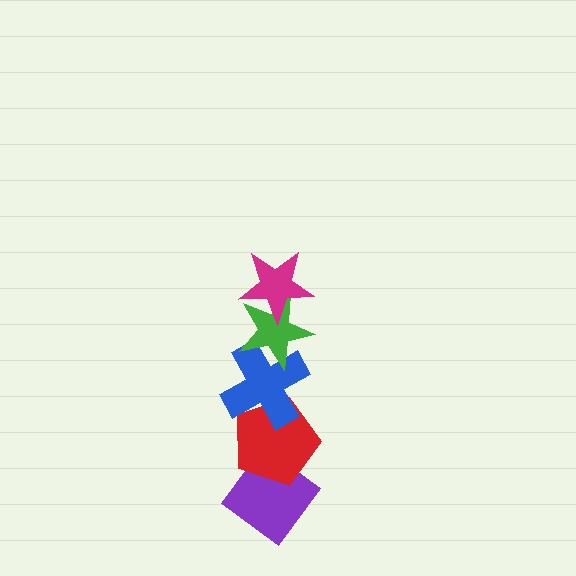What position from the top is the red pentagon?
The red pentagon is 4th from the top.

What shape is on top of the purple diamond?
The red pentagon is on top of the purple diamond.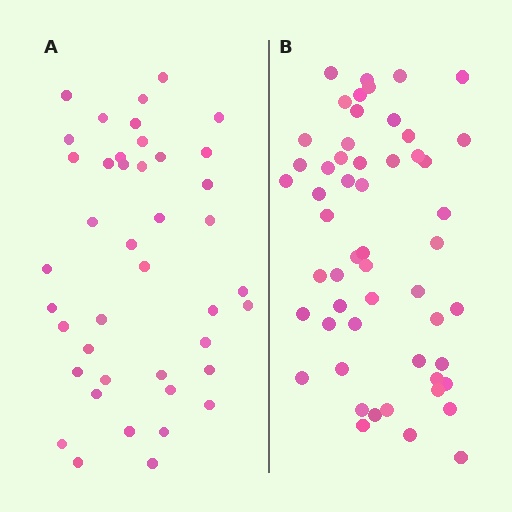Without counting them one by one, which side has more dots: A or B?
Region B (the right region) has more dots.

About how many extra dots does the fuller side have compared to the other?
Region B has roughly 12 or so more dots than region A.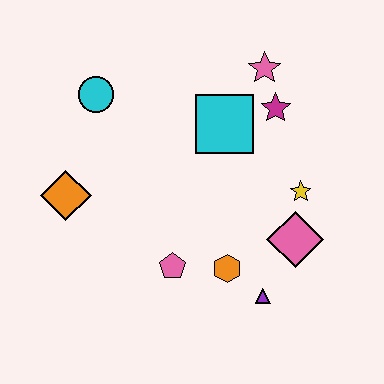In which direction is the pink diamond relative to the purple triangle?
The pink diamond is above the purple triangle.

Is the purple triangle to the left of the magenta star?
Yes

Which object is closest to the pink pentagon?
The orange hexagon is closest to the pink pentagon.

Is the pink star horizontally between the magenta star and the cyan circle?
Yes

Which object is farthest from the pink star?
The orange diamond is farthest from the pink star.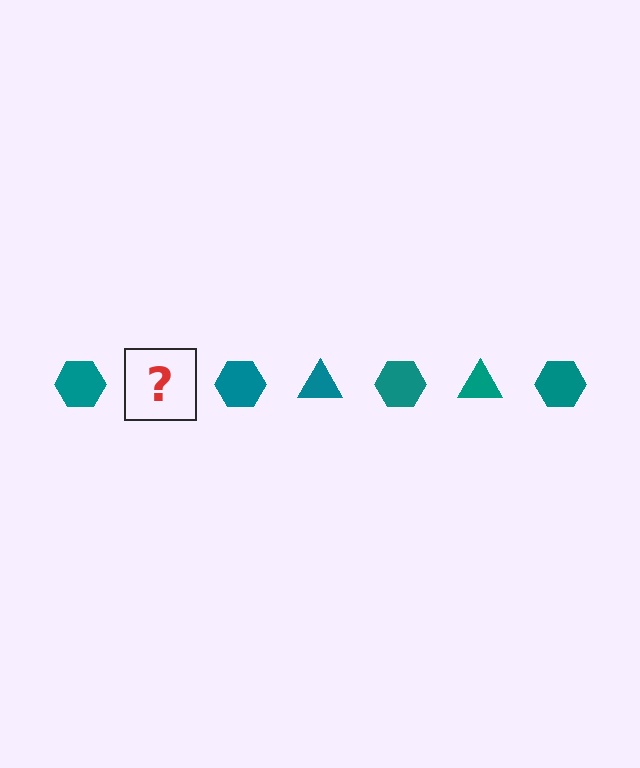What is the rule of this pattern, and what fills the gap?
The rule is that the pattern cycles through hexagon, triangle shapes in teal. The gap should be filled with a teal triangle.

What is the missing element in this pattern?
The missing element is a teal triangle.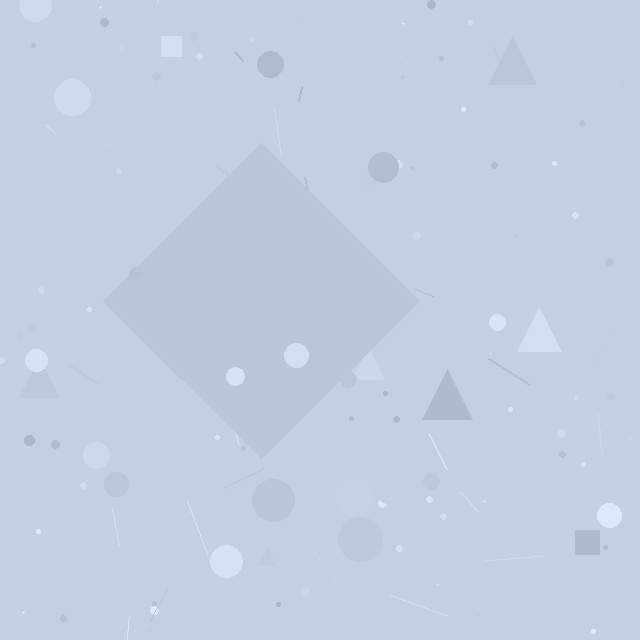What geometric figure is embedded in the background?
A diamond is embedded in the background.